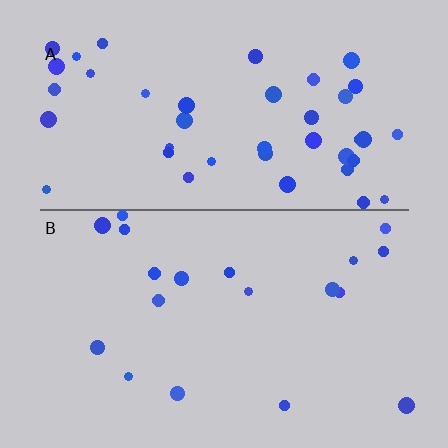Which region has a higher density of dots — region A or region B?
A (the top).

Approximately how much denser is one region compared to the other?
Approximately 2.2× — region A over region B.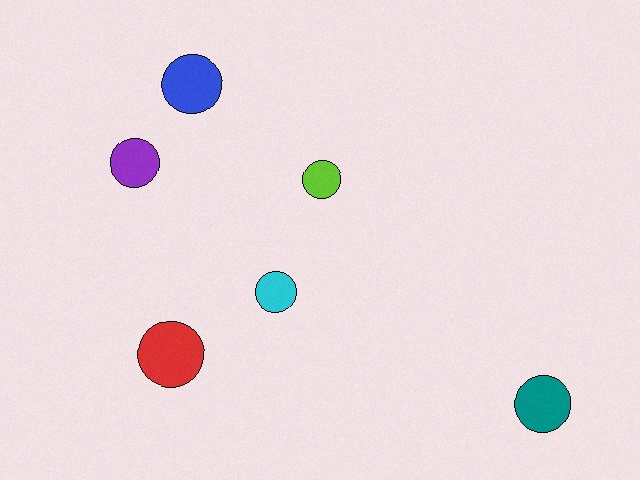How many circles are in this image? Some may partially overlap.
There are 6 circles.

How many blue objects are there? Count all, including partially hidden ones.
There is 1 blue object.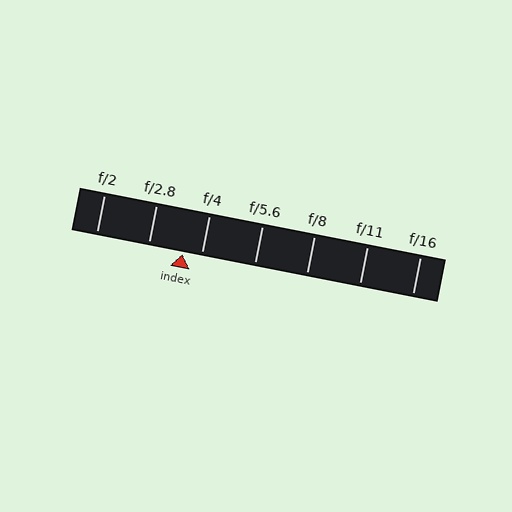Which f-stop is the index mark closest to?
The index mark is closest to f/4.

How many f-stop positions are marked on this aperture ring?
There are 7 f-stop positions marked.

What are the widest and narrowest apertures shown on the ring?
The widest aperture shown is f/2 and the narrowest is f/16.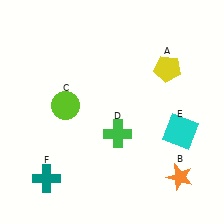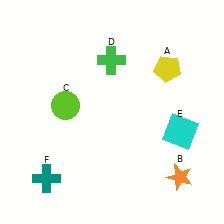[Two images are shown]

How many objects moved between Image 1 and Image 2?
1 object moved between the two images.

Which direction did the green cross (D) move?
The green cross (D) moved up.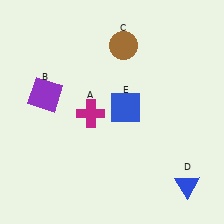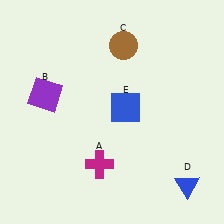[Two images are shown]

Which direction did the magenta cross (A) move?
The magenta cross (A) moved down.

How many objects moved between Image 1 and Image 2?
1 object moved between the two images.